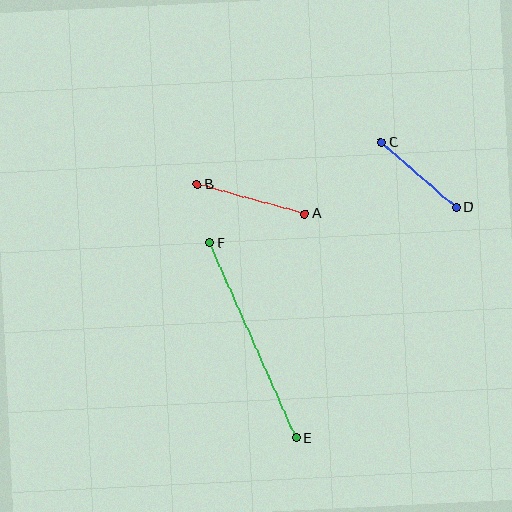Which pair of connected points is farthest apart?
Points E and F are farthest apart.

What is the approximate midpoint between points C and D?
The midpoint is at approximately (419, 175) pixels.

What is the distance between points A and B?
The distance is approximately 111 pixels.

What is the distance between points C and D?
The distance is approximately 99 pixels.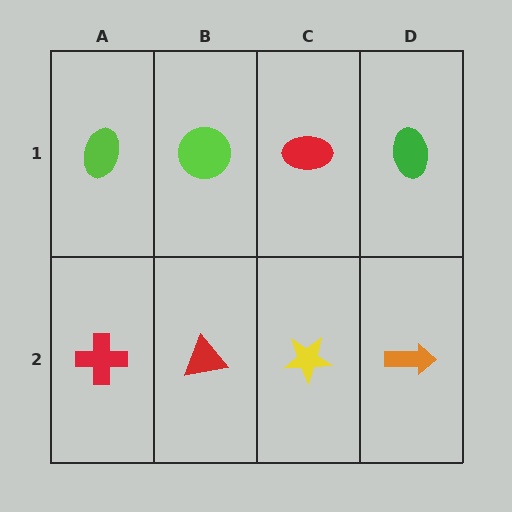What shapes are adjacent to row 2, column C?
A red ellipse (row 1, column C), a red triangle (row 2, column B), an orange arrow (row 2, column D).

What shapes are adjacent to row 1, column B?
A red triangle (row 2, column B), a lime ellipse (row 1, column A), a red ellipse (row 1, column C).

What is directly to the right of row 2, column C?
An orange arrow.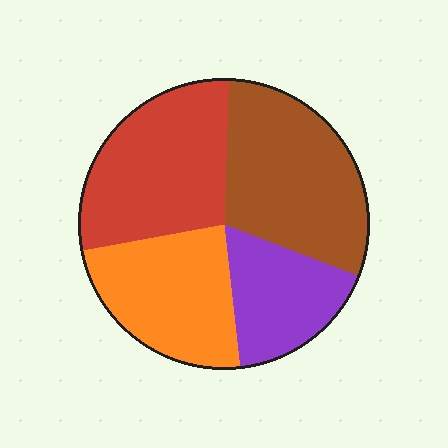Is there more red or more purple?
Red.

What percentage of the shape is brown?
Brown covers 30% of the shape.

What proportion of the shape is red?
Red takes up about one quarter (1/4) of the shape.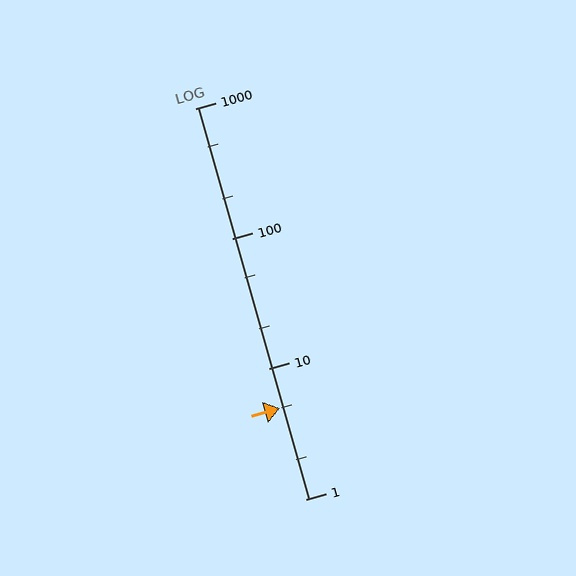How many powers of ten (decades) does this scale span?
The scale spans 3 decades, from 1 to 1000.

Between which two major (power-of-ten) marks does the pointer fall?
The pointer is between 1 and 10.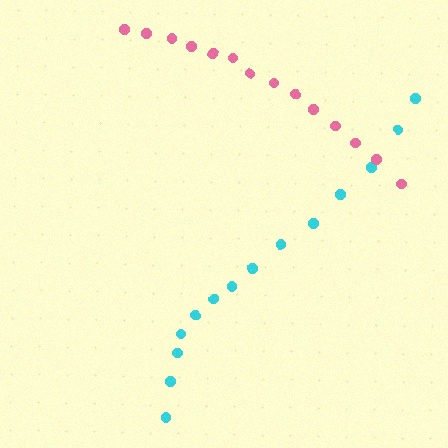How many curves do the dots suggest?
There are 2 distinct paths.